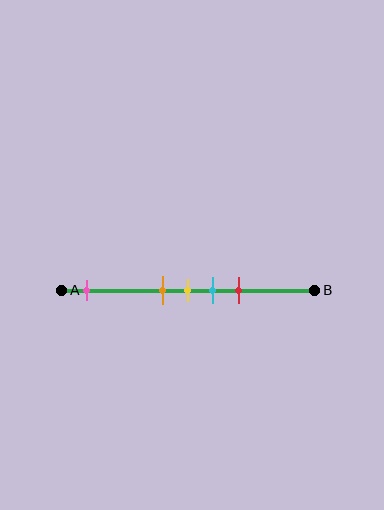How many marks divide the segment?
There are 5 marks dividing the segment.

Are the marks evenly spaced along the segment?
No, the marks are not evenly spaced.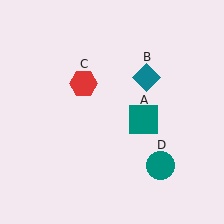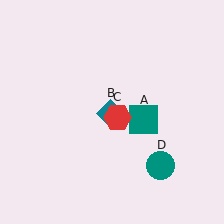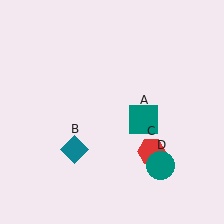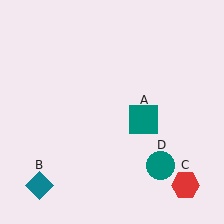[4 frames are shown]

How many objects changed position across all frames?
2 objects changed position: teal diamond (object B), red hexagon (object C).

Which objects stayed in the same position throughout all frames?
Teal square (object A) and teal circle (object D) remained stationary.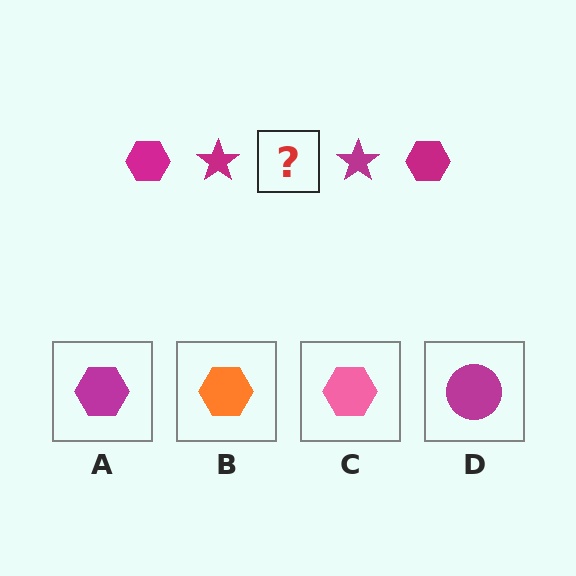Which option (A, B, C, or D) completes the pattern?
A.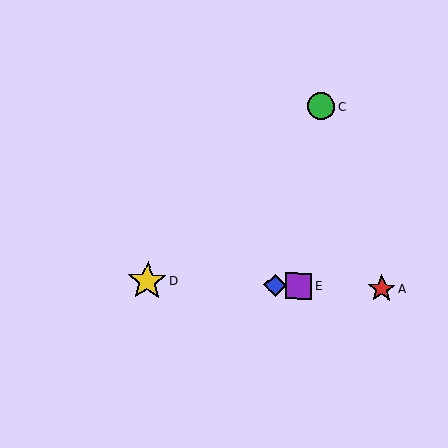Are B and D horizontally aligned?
Yes, both are at y≈285.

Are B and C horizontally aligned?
No, B is at y≈285 and C is at y≈106.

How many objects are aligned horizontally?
4 objects (A, B, D, E) are aligned horizontally.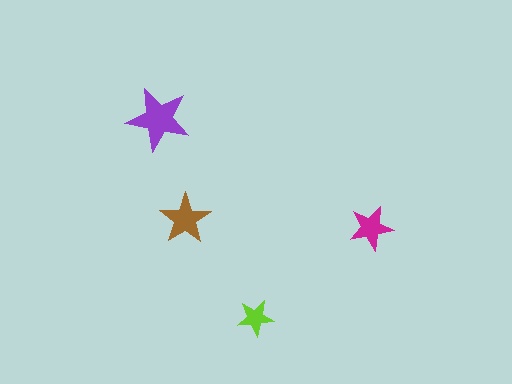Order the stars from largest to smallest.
the purple one, the brown one, the magenta one, the lime one.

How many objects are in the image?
There are 4 objects in the image.